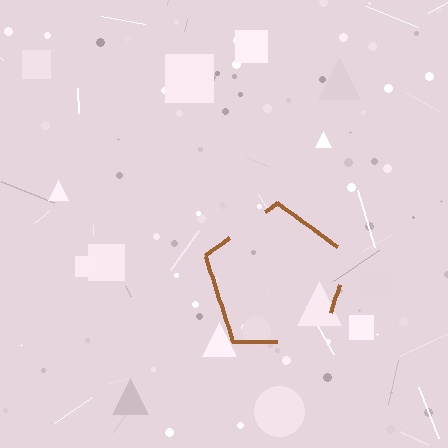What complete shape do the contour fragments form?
The contour fragments form a pentagon.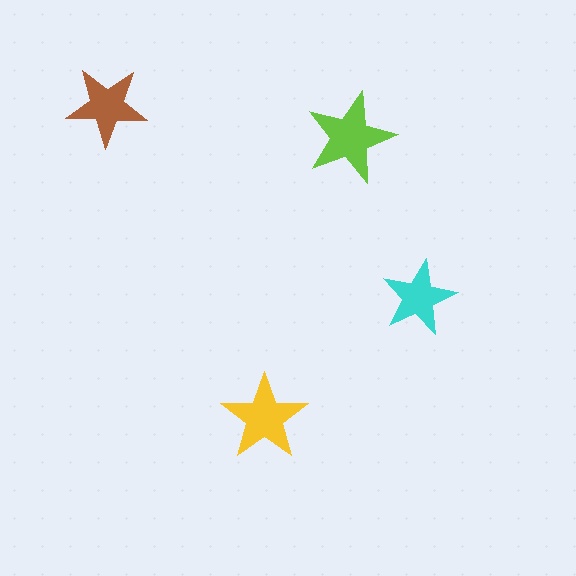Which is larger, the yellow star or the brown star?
The yellow one.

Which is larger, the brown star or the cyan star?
The brown one.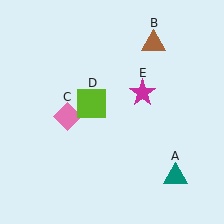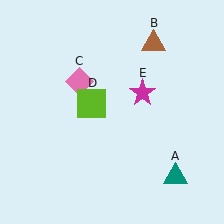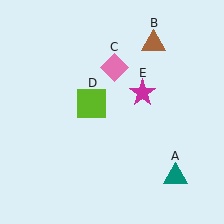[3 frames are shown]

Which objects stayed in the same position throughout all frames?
Teal triangle (object A) and brown triangle (object B) and lime square (object D) and magenta star (object E) remained stationary.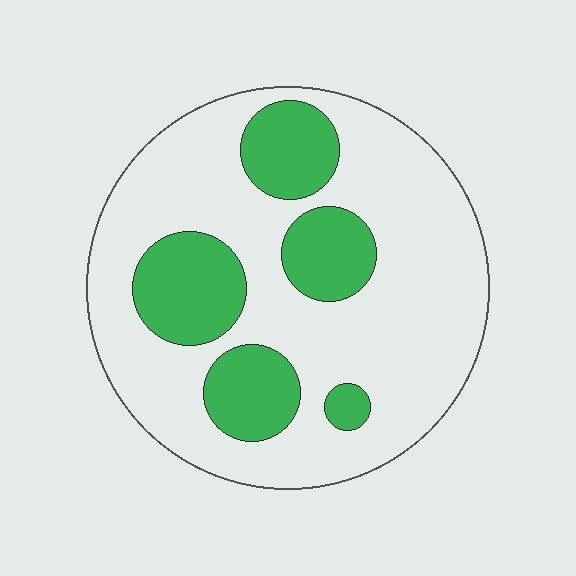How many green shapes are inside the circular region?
5.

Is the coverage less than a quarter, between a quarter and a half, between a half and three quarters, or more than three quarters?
Between a quarter and a half.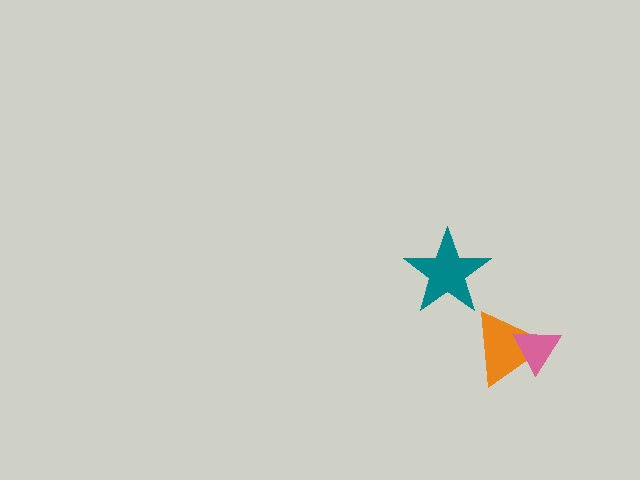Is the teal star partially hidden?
No, no other shape covers it.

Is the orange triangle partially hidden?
Yes, it is partially covered by another shape.